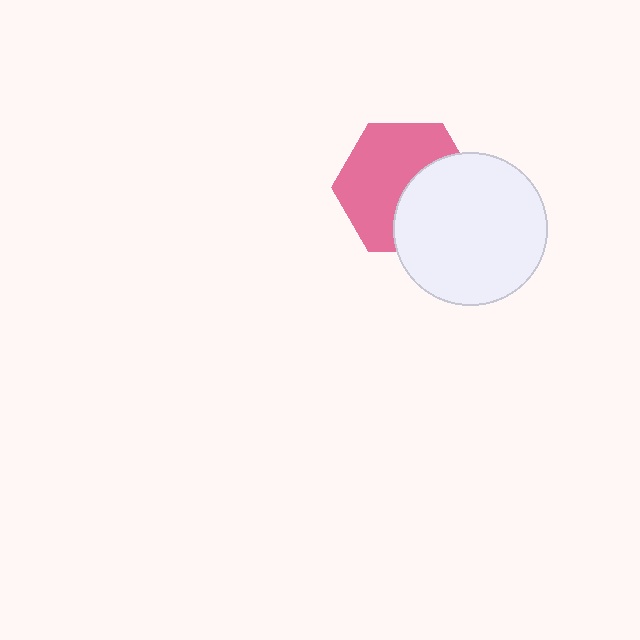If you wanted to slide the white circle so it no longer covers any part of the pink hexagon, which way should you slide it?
Slide it toward the lower-right — that is the most direct way to separate the two shapes.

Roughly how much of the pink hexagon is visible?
About half of it is visible (roughly 60%).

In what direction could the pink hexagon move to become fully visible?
The pink hexagon could move toward the upper-left. That would shift it out from behind the white circle entirely.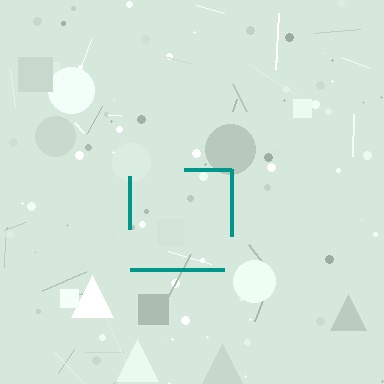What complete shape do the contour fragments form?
The contour fragments form a square.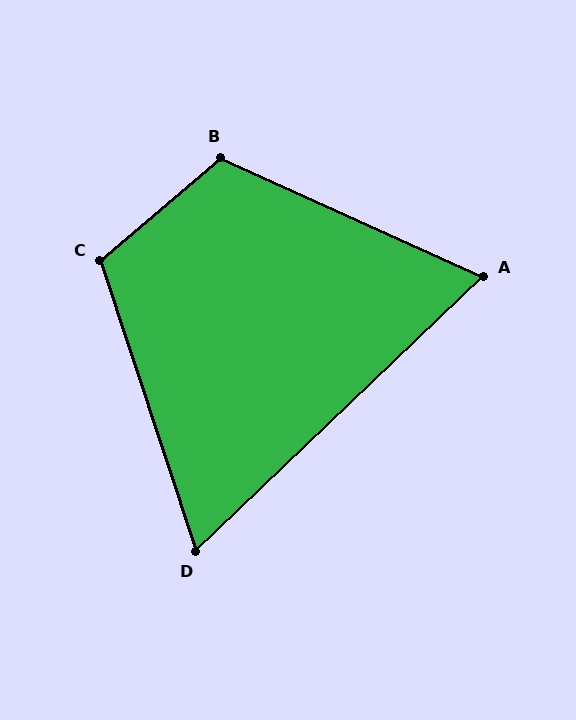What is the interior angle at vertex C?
Approximately 112 degrees (obtuse).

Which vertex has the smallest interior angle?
D, at approximately 65 degrees.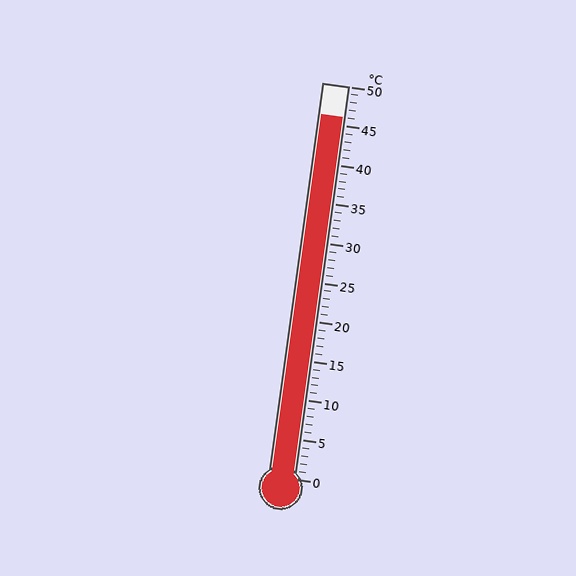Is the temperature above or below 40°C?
The temperature is above 40°C.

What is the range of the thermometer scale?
The thermometer scale ranges from 0°C to 50°C.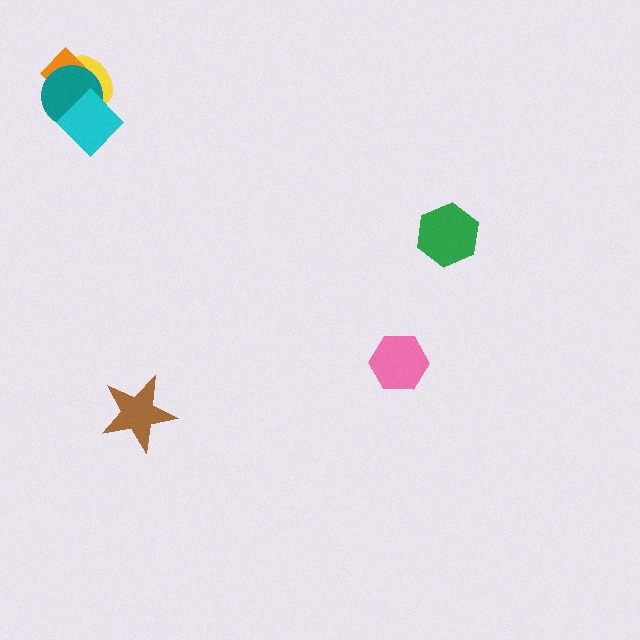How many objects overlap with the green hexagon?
0 objects overlap with the green hexagon.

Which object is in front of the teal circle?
The cyan diamond is in front of the teal circle.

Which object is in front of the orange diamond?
The teal circle is in front of the orange diamond.